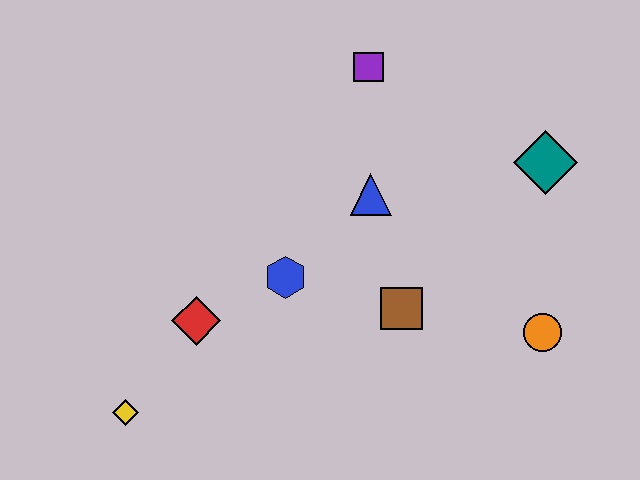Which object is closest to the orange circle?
The brown square is closest to the orange circle.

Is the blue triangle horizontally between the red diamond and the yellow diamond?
No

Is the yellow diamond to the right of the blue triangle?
No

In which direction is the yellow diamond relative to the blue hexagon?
The yellow diamond is to the left of the blue hexagon.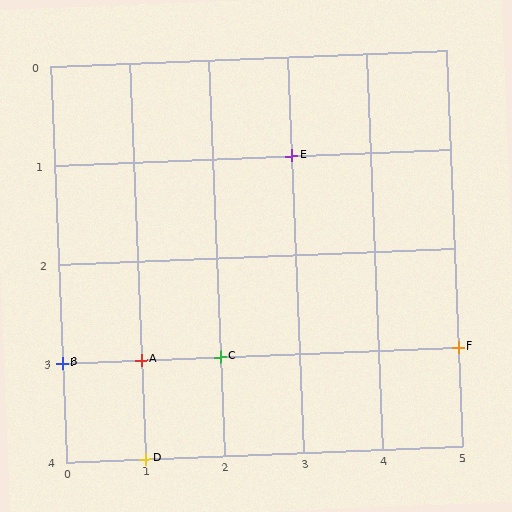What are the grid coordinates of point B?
Point B is at grid coordinates (0, 3).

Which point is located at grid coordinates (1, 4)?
Point D is at (1, 4).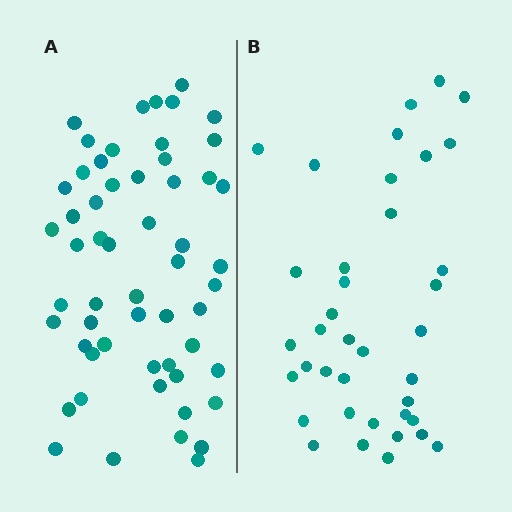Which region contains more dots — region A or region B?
Region A (the left region) has more dots.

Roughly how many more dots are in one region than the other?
Region A has approximately 20 more dots than region B.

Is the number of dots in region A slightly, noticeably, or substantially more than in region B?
Region A has substantially more. The ratio is roughly 1.5 to 1.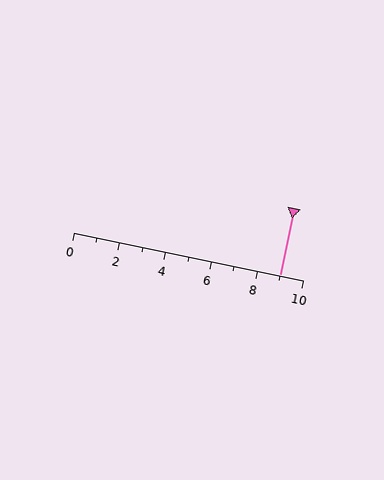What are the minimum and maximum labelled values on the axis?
The axis runs from 0 to 10.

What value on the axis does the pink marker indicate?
The marker indicates approximately 9.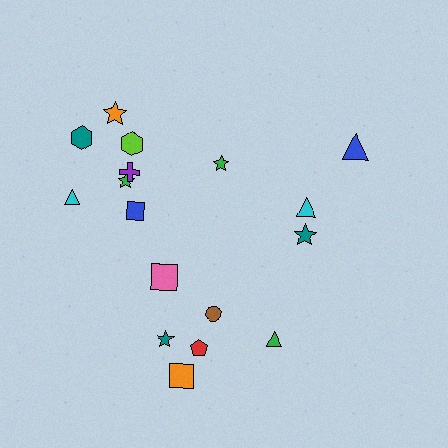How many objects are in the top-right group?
There are 4 objects.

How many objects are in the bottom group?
There are 6 objects.